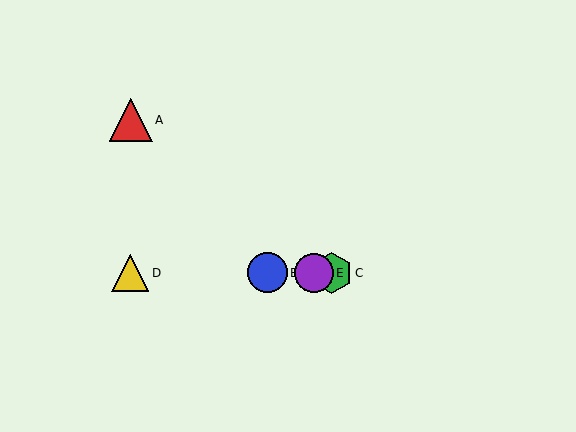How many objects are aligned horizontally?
4 objects (B, C, D, E) are aligned horizontally.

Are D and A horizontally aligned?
No, D is at y≈273 and A is at y≈120.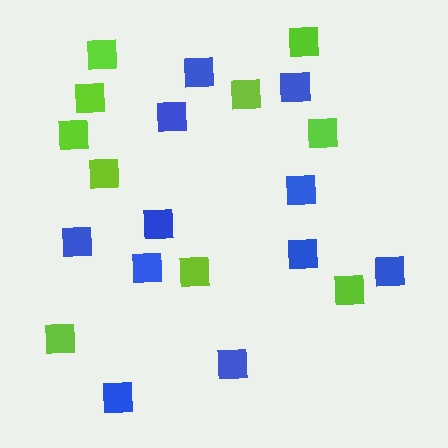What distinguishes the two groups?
There are 2 groups: one group of blue squares (11) and one group of lime squares (10).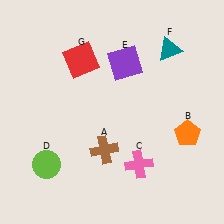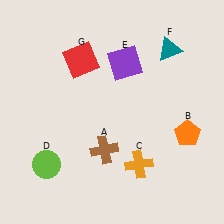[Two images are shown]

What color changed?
The cross (C) changed from pink in Image 1 to orange in Image 2.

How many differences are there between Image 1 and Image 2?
There is 1 difference between the two images.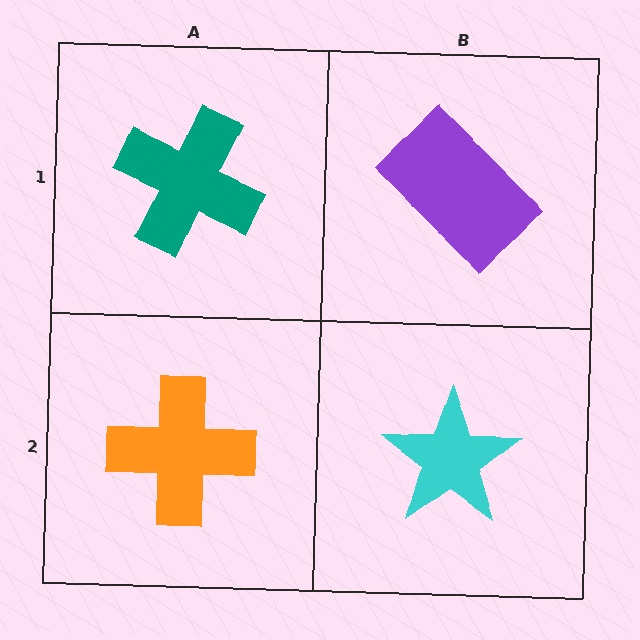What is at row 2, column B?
A cyan star.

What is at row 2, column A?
An orange cross.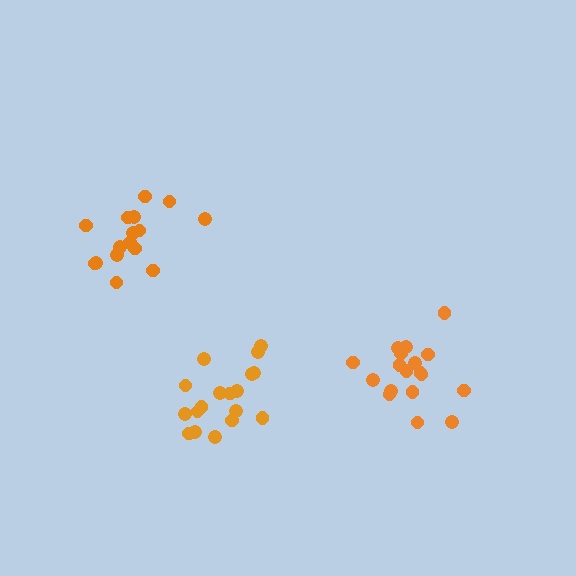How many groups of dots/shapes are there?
There are 3 groups.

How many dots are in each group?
Group 1: 16 dots, Group 2: 18 dots, Group 3: 18 dots (52 total).